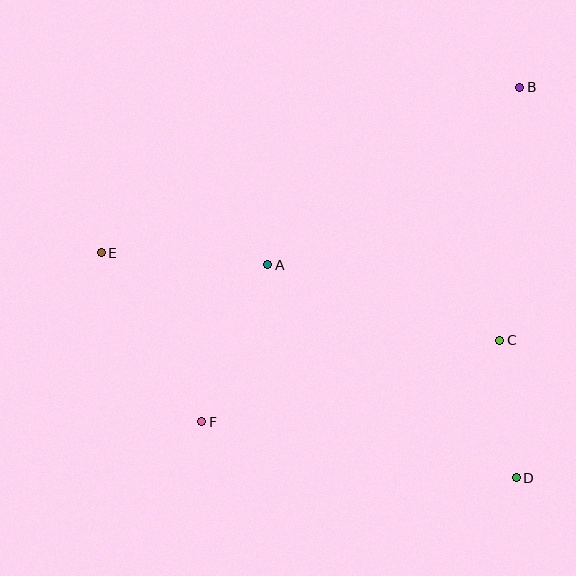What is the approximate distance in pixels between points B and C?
The distance between B and C is approximately 254 pixels.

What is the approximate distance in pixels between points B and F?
The distance between B and F is approximately 461 pixels.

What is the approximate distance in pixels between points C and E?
The distance between C and E is approximately 408 pixels.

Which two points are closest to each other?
Points C and D are closest to each other.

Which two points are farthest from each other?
Points D and E are farthest from each other.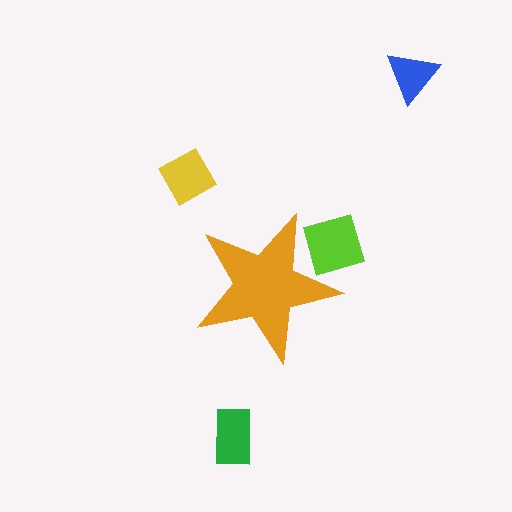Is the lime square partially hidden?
Yes, the lime square is partially hidden behind the orange star.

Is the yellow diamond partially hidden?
No, the yellow diamond is fully visible.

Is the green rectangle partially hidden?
No, the green rectangle is fully visible.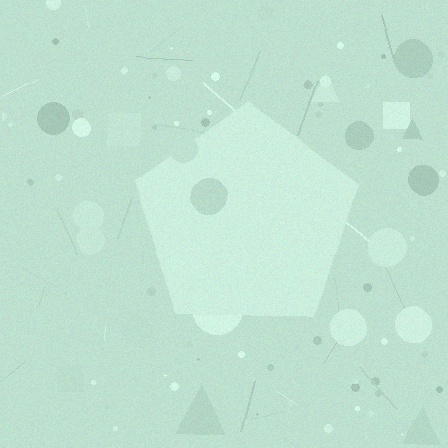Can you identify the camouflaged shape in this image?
The camouflaged shape is a pentagon.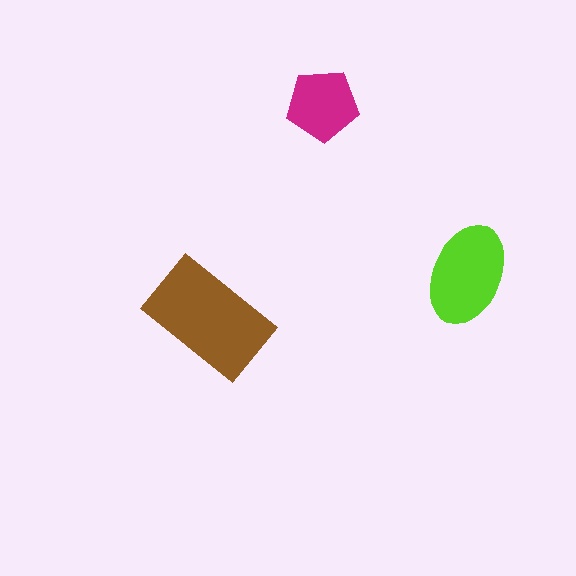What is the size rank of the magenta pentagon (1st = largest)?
3rd.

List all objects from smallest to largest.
The magenta pentagon, the lime ellipse, the brown rectangle.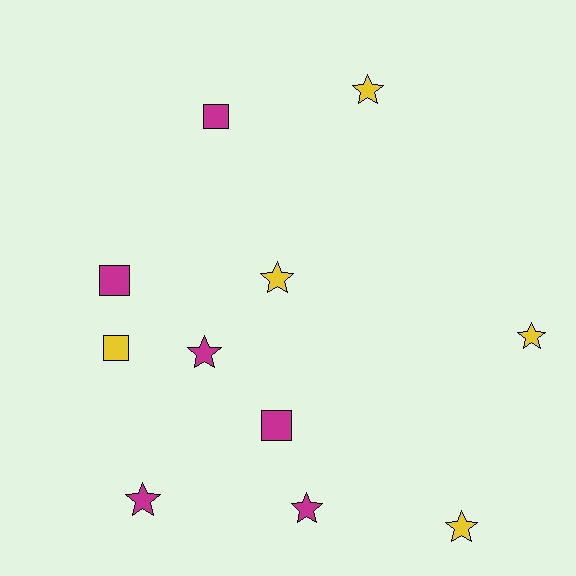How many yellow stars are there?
There are 4 yellow stars.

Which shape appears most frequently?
Star, with 7 objects.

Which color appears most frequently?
Magenta, with 6 objects.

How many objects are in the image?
There are 11 objects.